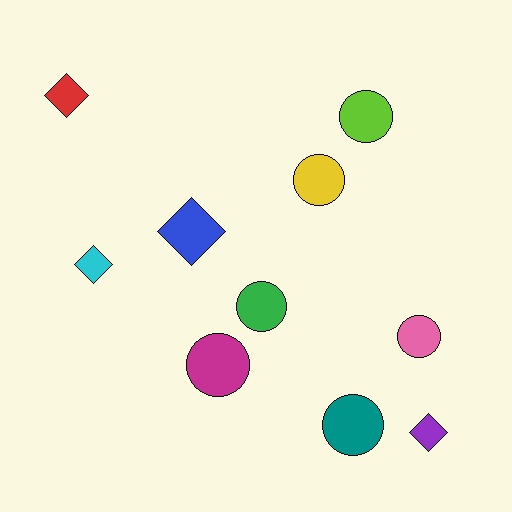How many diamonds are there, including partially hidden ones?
There are 4 diamonds.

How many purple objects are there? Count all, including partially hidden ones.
There is 1 purple object.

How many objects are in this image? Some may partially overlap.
There are 10 objects.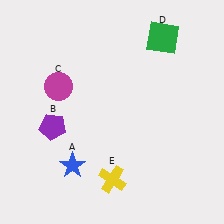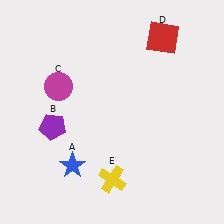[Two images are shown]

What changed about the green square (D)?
In Image 1, D is green. In Image 2, it changed to red.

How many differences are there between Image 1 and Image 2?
There is 1 difference between the two images.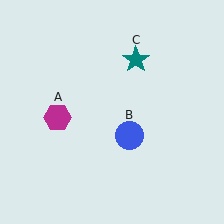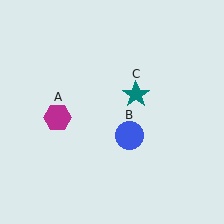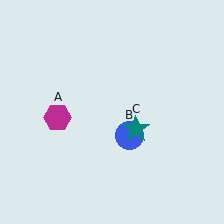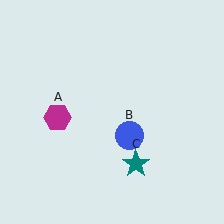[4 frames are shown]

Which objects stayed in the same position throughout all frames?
Magenta hexagon (object A) and blue circle (object B) remained stationary.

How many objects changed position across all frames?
1 object changed position: teal star (object C).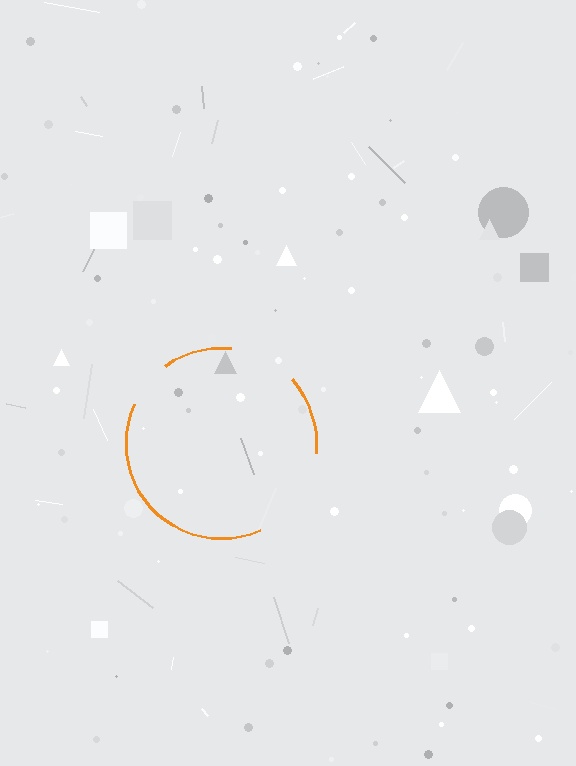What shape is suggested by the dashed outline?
The dashed outline suggests a circle.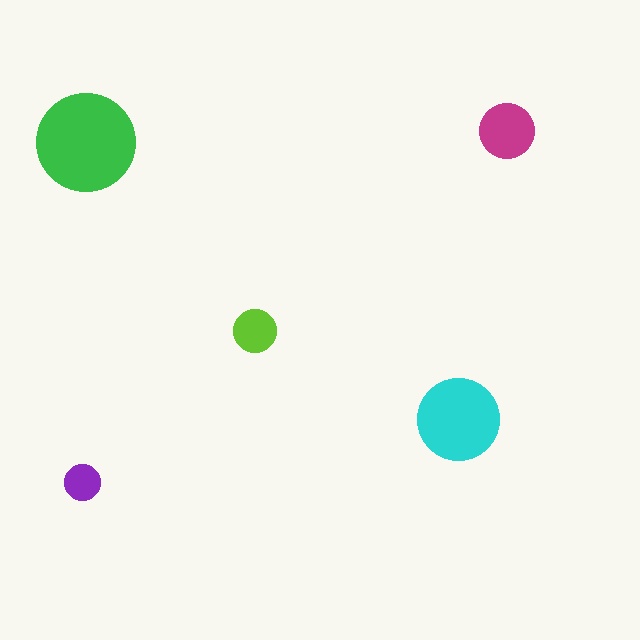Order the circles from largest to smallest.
the green one, the cyan one, the magenta one, the lime one, the purple one.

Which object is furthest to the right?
The magenta circle is rightmost.